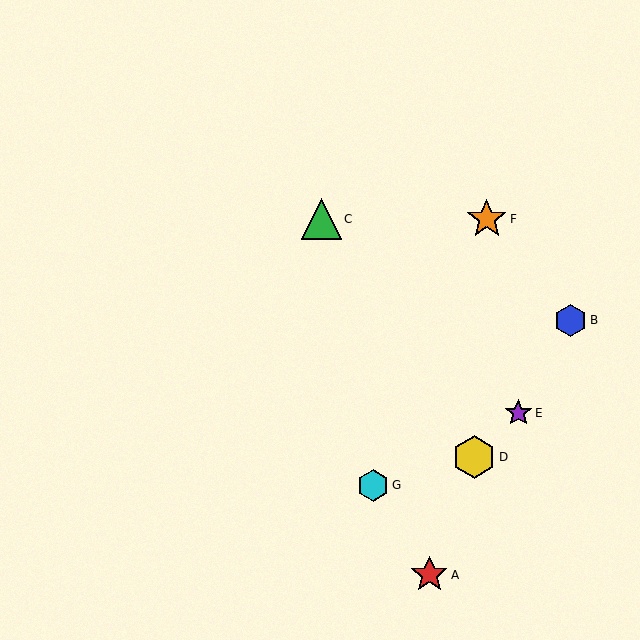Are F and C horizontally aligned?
Yes, both are at y≈219.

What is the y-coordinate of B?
Object B is at y≈320.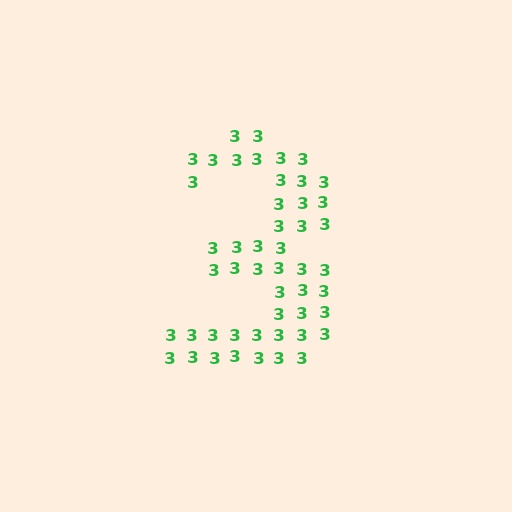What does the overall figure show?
The overall figure shows the digit 3.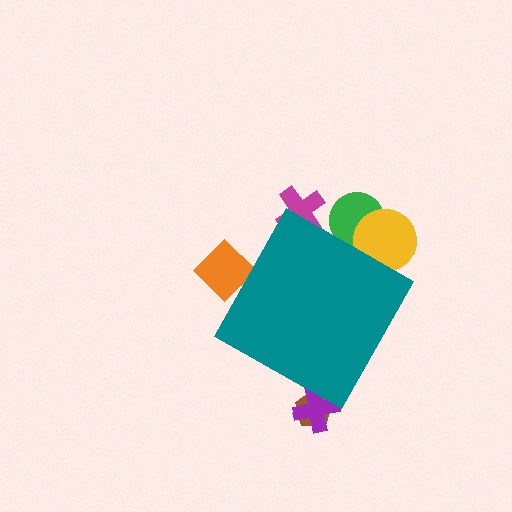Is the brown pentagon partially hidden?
Yes, the brown pentagon is partially hidden behind the teal diamond.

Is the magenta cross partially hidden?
Yes, the magenta cross is partially hidden behind the teal diamond.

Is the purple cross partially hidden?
Yes, the purple cross is partially hidden behind the teal diamond.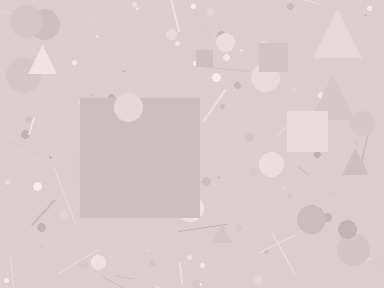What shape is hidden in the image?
A square is hidden in the image.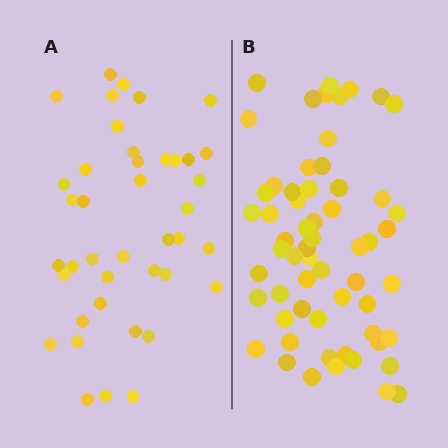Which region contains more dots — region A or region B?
Region B (the right region) has more dots.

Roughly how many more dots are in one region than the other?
Region B has approximately 20 more dots than region A.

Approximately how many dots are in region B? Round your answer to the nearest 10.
About 60 dots.